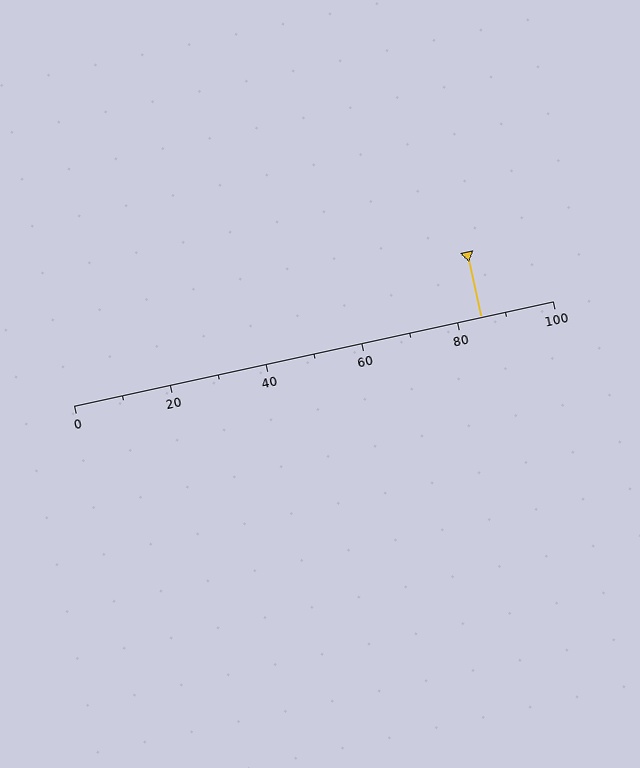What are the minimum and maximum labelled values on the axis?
The axis runs from 0 to 100.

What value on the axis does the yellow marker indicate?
The marker indicates approximately 85.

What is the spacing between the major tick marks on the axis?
The major ticks are spaced 20 apart.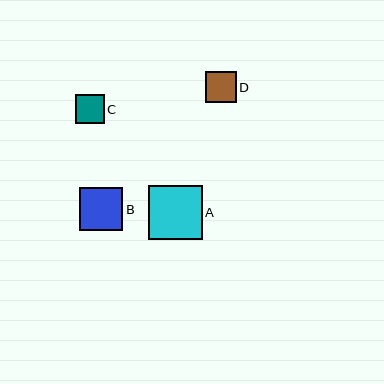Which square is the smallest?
Square C is the smallest with a size of approximately 29 pixels.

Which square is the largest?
Square A is the largest with a size of approximately 54 pixels.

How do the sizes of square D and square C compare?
Square D and square C are approximately the same size.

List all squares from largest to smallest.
From largest to smallest: A, B, D, C.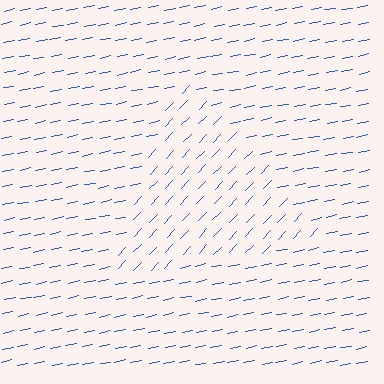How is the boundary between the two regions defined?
The boundary is defined purely by a change in line orientation (approximately 35 degrees difference). All lines are the same color and thickness.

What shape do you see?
I see a triangle.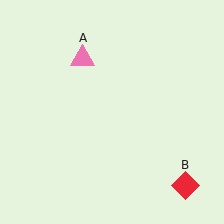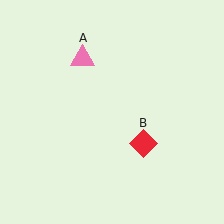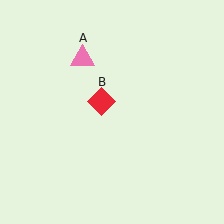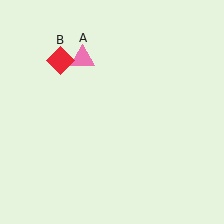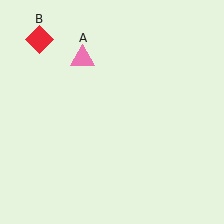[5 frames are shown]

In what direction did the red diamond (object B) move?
The red diamond (object B) moved up and to the left.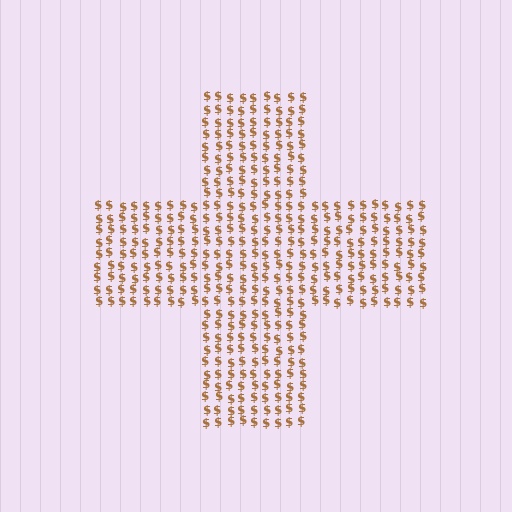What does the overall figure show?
The overall figure shows a cross.